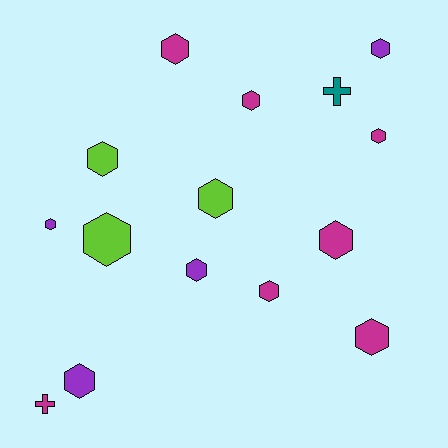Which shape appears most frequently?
Hexagon, with 13 objects.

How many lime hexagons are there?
There are 3 lime hexagons.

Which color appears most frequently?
Magenta, with 7 objects.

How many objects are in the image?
There are 15 objects.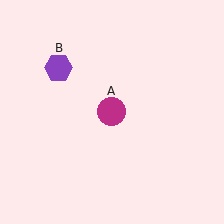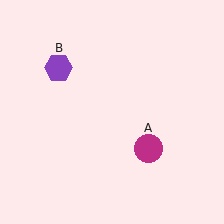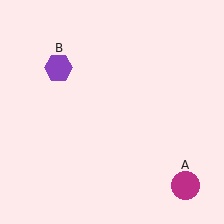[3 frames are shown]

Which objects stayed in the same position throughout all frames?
Purple hexagon (object B) remained stationary.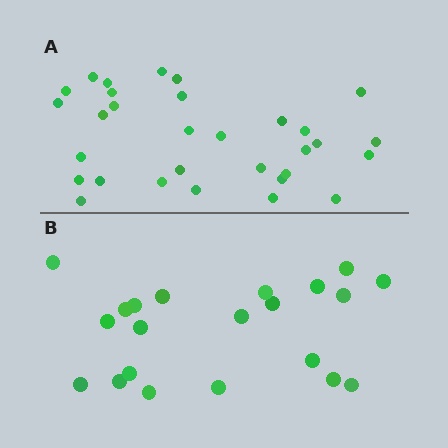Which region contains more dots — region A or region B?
Region A (the top region) has more dots.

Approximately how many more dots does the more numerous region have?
Region A has roughly 10 or so more dots than region B.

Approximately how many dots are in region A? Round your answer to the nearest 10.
About 30 dots. (The exact count is 31, which rounds to 30.)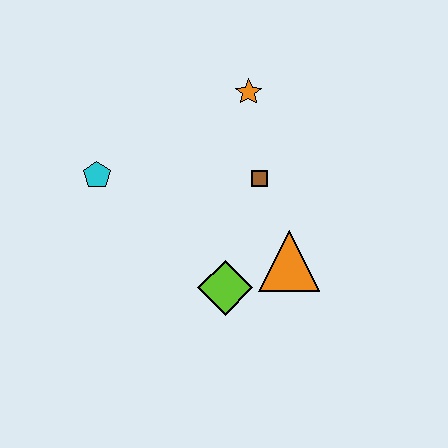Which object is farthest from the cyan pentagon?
The orange triangle is farthest from the cyan pentagon.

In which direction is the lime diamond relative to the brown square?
The lime diamond is below the brown square.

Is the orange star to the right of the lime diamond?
Yes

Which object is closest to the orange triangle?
The lime diamond is closest to the orange triangle.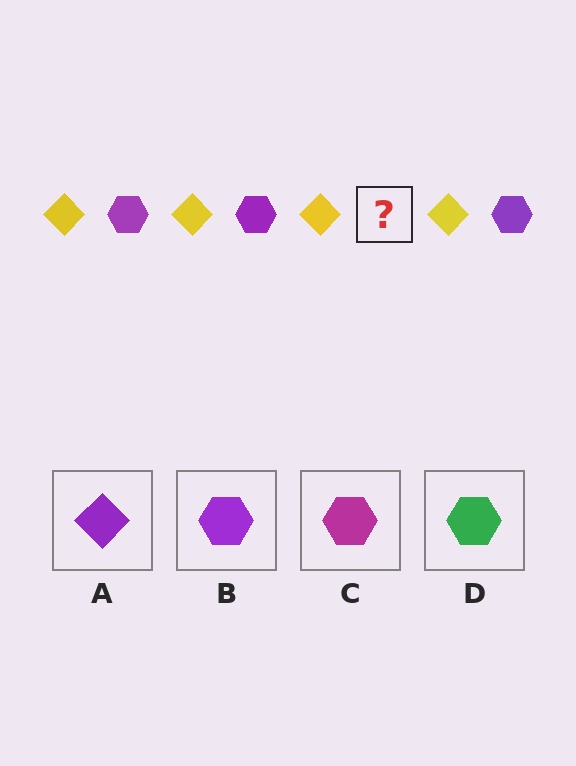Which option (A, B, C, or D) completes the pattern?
B.